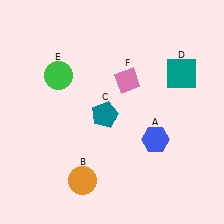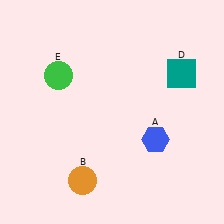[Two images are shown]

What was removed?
The teal pentagon (C), the pink diamond (F) were removed in Image 2.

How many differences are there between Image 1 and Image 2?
There are 2 differences between the two images.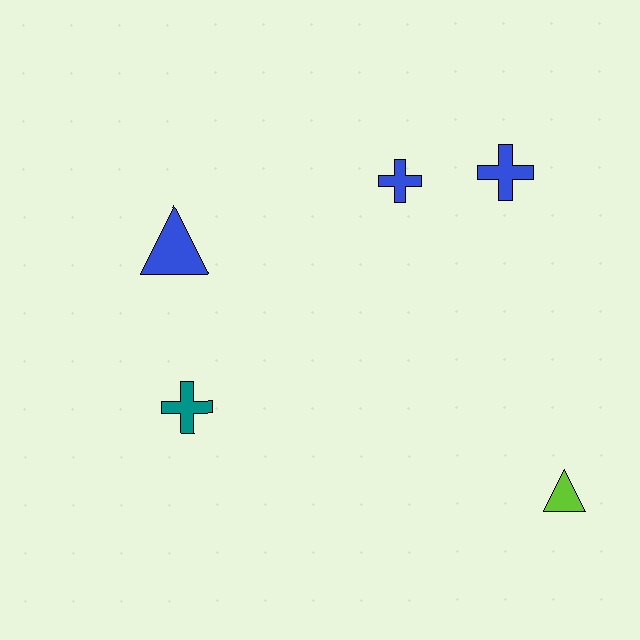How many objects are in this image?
There are 5 objects.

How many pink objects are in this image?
There are no pink objects.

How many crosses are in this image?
There are 3 crosses.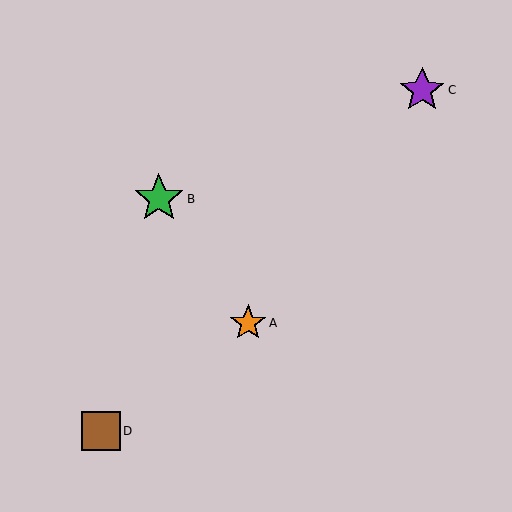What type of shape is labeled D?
Shape D is a brown square.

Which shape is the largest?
The green star (labeled B) is the largest.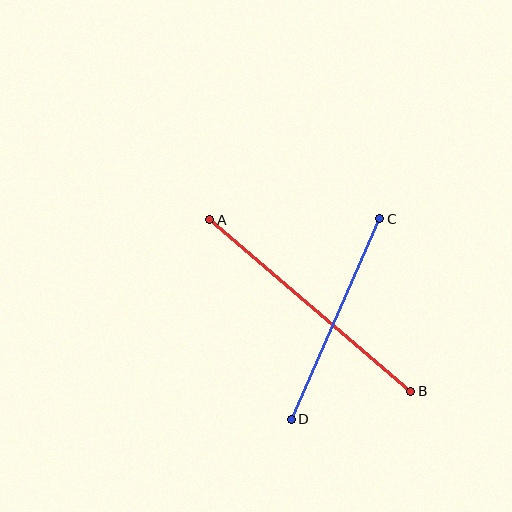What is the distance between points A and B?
The distance is approximately 264 pixels.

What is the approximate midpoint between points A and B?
The midpoint is at approximately (310, 305) pixels.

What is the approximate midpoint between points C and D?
The midpoint is at approximately (335, 319) pixels.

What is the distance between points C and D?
The distance is approximately 219 pixels.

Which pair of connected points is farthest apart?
Points A and B are farthest apart.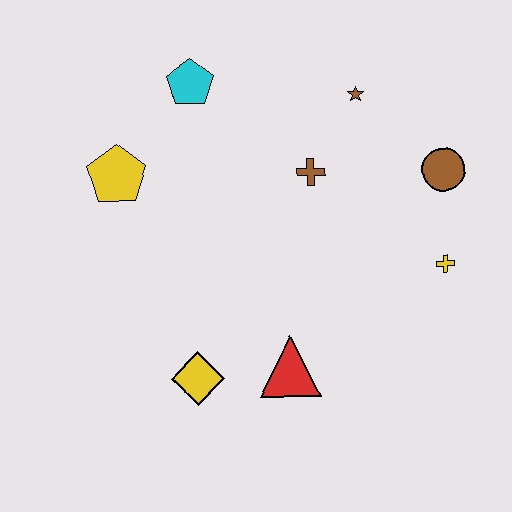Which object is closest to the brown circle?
The yellow cross is closest to the brown circle.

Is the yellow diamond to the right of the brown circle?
No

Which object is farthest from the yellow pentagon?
The yellow cross is farthest from the yellow pentagon.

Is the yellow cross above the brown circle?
No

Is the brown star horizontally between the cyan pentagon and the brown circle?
Yes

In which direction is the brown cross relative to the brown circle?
The brown cross is to the left of the brown circle.